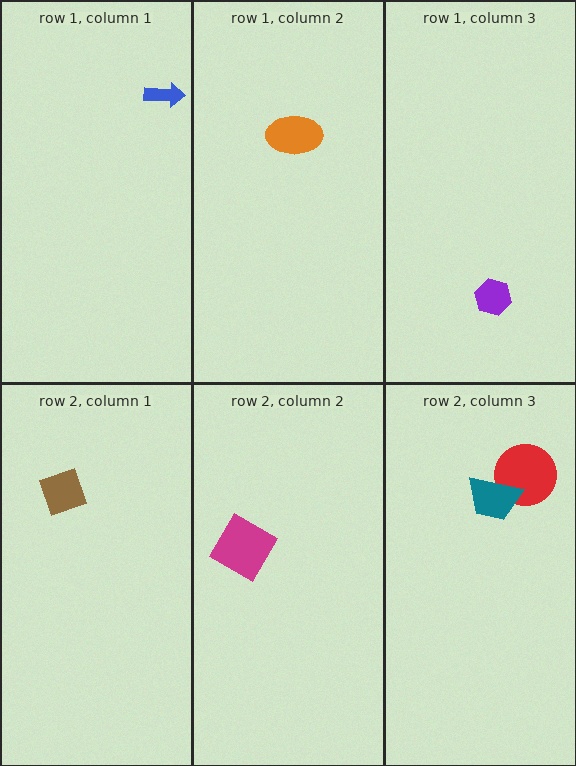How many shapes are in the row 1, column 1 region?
1.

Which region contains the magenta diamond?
The row 2, column 2 region.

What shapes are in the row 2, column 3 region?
The red circle, the teal trapezoid.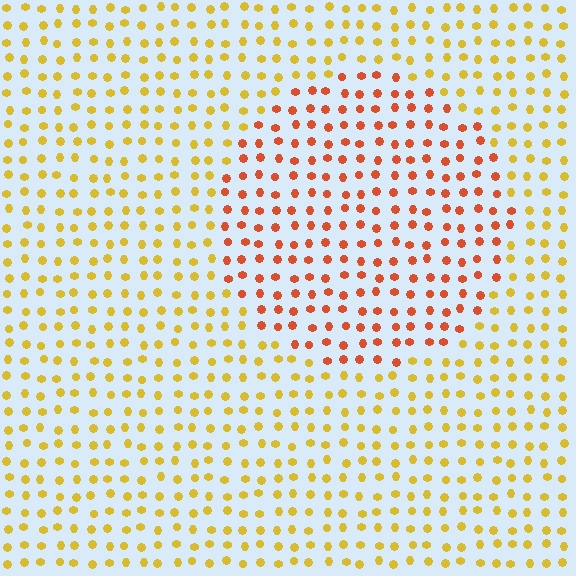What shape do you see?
I see a circle.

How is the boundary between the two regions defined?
The boundary is defined purely by a slight shift in hue (about 39 degrees). Spacing, size, and orientation are identical on both sides.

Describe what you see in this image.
The image is filled with small yellow elements in a uniform arrangement. A circle-shaped region is visible where the elements are tinted to a slightly different hue, forming a subtle color boundary.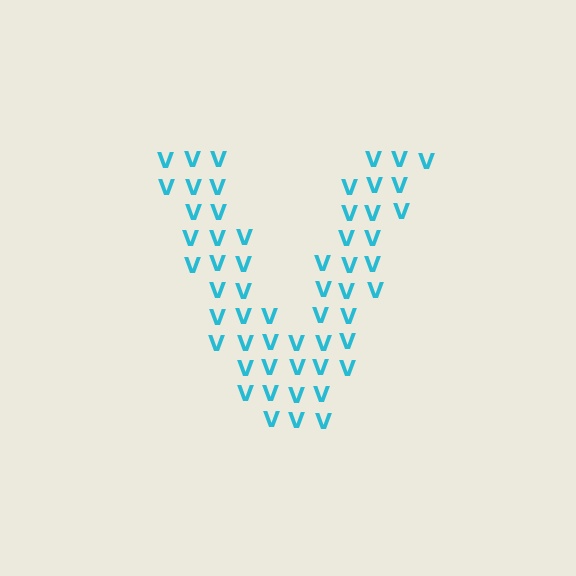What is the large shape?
The large shape is the letter V.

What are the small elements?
The small elements are letter V's.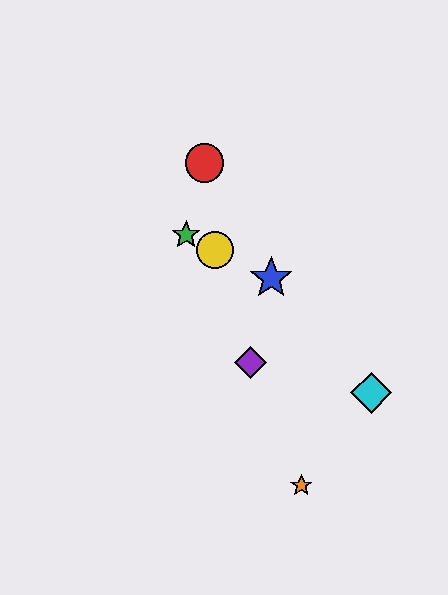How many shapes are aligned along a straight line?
3 shapes (the blue star, the green star, the yellow circle) are aligned along a straight line.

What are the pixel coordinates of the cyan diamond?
The cyan diamond is at (371, 393).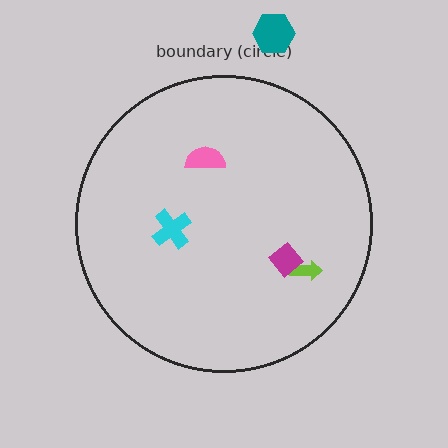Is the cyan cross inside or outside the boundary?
Inside.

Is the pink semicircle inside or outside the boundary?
Inside.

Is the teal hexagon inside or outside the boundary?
Outside.